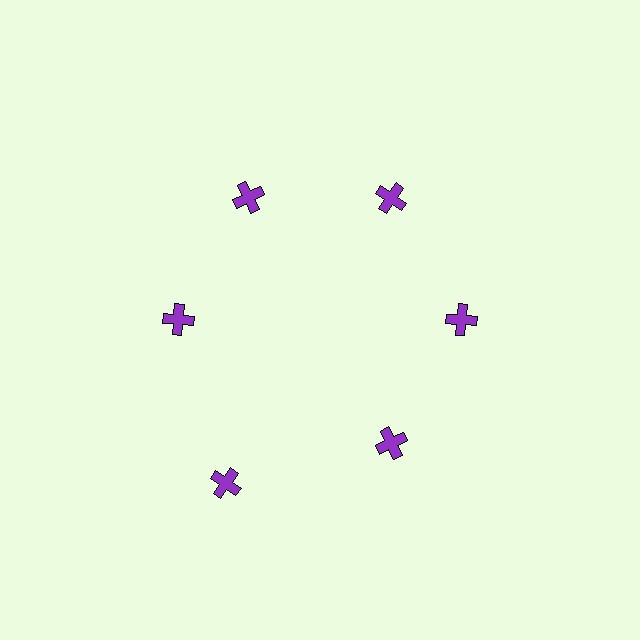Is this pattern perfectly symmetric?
No. The 6 purple crosses are arranged in a ring, but one element near the 7 o'clock position is pushed outward from the center, breaking the 6-fold rotational symmetry.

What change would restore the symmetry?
The symmetry would be restored by moving it inward, back onto the ring so that all 6 crosses sit at equal angles and equal distance from the center.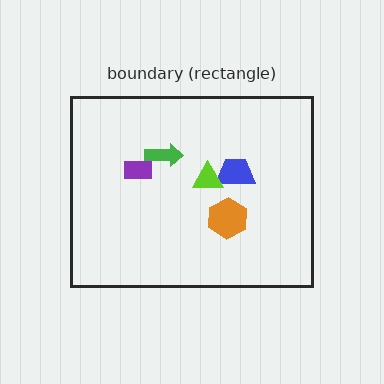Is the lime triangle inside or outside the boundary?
Inside.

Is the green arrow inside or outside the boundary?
Inside.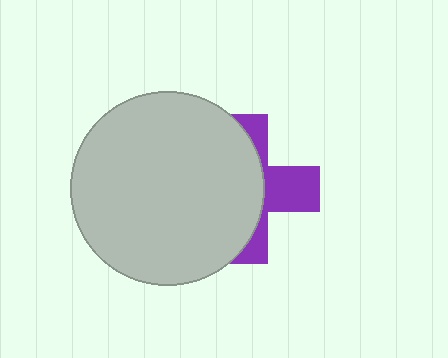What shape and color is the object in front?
The object in front is a light gray circle.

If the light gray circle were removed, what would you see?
You would see the complete purple cross.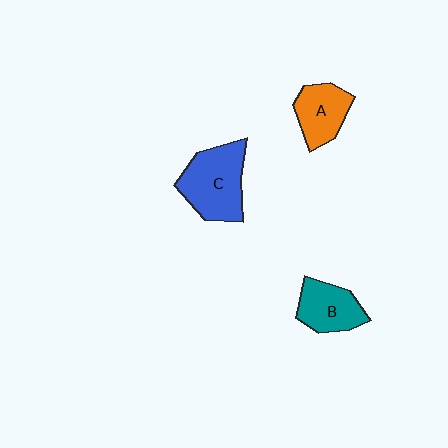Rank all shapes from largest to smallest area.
From largest to smallest: C (blue), B (teal), A (orange).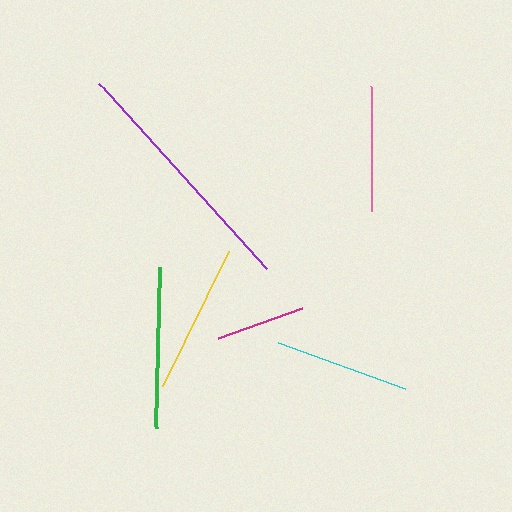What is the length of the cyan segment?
The cyan segment is approximately 135 pixels long.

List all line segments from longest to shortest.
From longest to shortest: purple, green, yellow, cyan, pink, magenta.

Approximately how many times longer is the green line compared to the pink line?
The green line is approximately 1.3 times the length of the pink line.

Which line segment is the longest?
The purple line is the longest at approximately 249 pixels.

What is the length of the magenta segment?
The magenta segment is approximately 89 pixels long.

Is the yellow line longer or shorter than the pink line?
The yellow line is longer than the pink line.